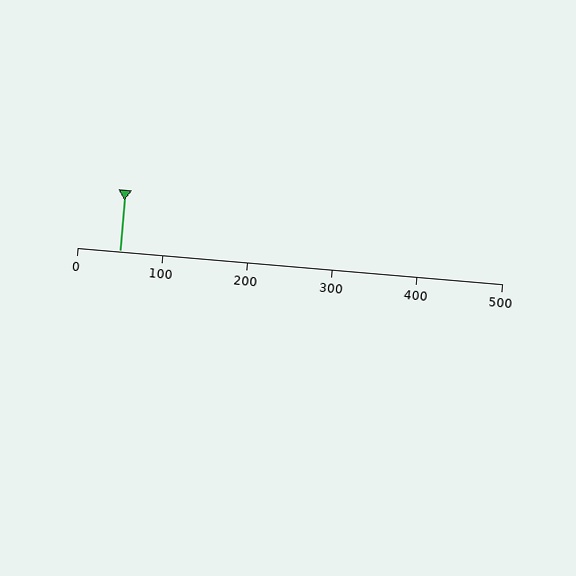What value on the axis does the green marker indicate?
The marker indicates approximately 50.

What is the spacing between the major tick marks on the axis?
The major ticks are spaced 100 apart.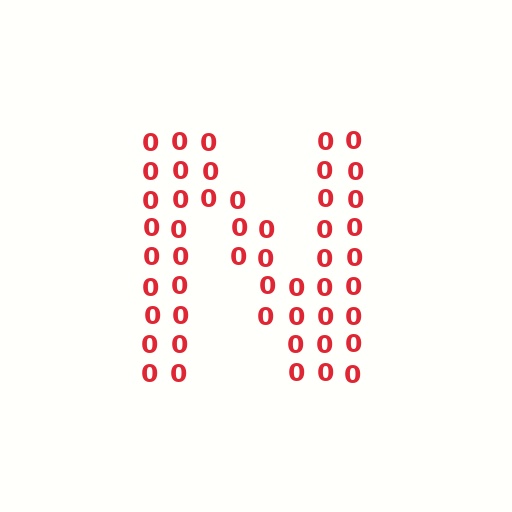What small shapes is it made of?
It is made of small digit 0's.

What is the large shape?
The large shape is the letter N.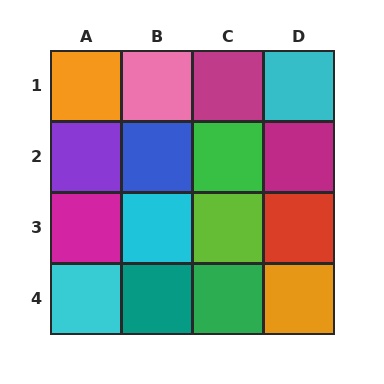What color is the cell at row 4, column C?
Green.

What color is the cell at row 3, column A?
Magenta.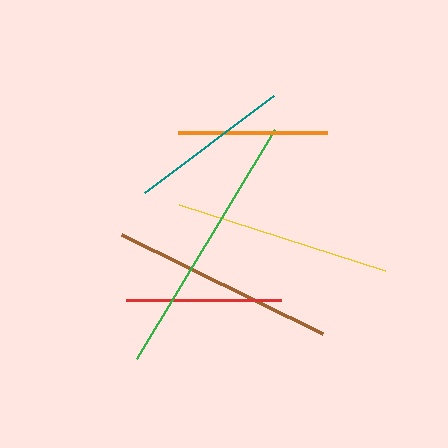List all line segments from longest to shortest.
From longest to shortest: green, brown, yellow, teal, red, orange.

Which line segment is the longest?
The green line is the longest at approximately 267 pixels.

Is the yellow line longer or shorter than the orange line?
The yellow line is longer than the orange line.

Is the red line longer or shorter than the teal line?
The teal line is longer than the red line.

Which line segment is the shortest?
The orange line is the shortest at approximately 149 pixels.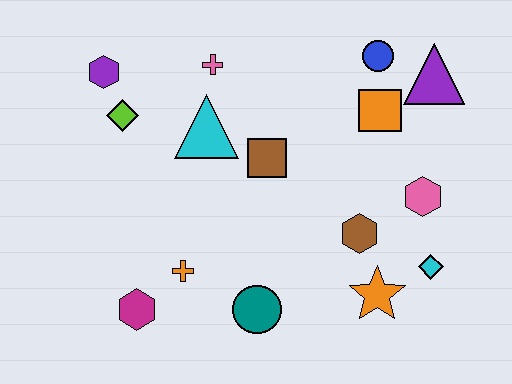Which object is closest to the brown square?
The cyan triangle is closest to the brown square.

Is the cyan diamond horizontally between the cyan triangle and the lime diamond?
No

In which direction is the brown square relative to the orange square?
The brown square is to the left of the orange square.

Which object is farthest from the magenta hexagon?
The purple triangle is farthest from the magenta hexagon.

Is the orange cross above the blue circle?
No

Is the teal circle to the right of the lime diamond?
Yes